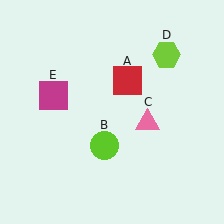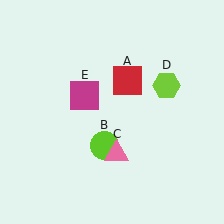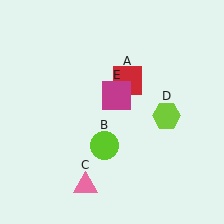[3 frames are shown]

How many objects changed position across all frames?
3 objects changed position: pink triangle (object C), lime hexagon (object D), magenta square (object E).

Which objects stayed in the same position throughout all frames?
Red square (object A) and lime circle (object B) remained stationary.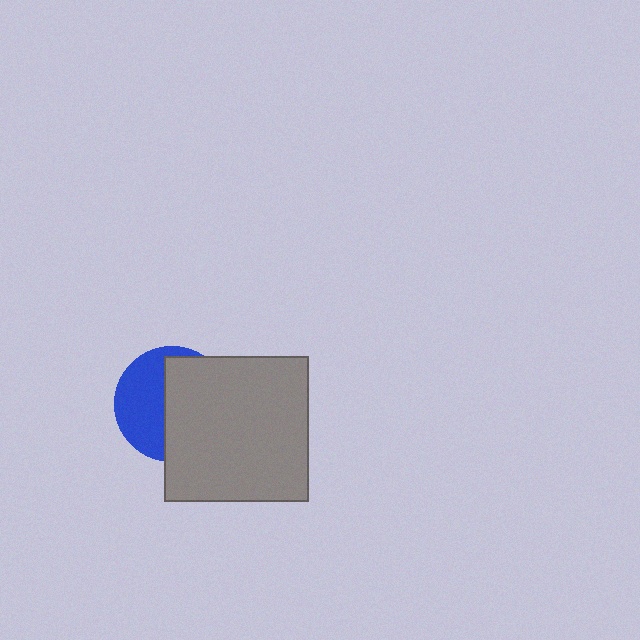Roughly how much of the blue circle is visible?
A small part of it is visible (roughly 44%).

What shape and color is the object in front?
The object in front is a gray square.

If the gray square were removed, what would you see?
You would see the complete blue circle.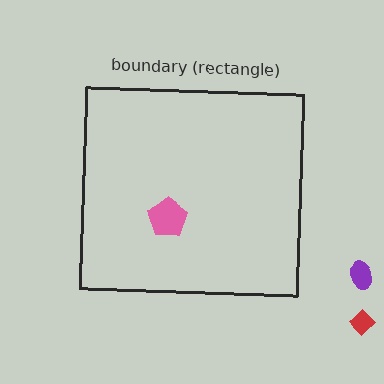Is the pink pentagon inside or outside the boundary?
Inside.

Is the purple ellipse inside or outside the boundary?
Outside.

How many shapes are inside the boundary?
1 inside, 2 outside.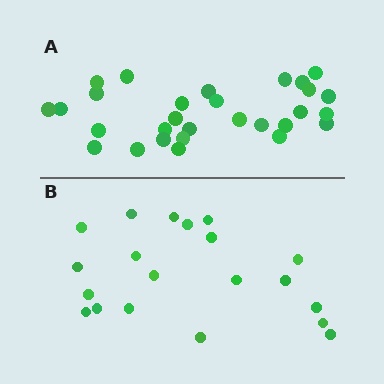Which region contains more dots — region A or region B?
Region A (the top region) has more dots.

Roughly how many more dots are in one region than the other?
Region A has roughly 8 or so more dots than region B.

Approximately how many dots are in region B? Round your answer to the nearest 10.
About 20 dots.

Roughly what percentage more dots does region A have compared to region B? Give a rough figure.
About 45% more.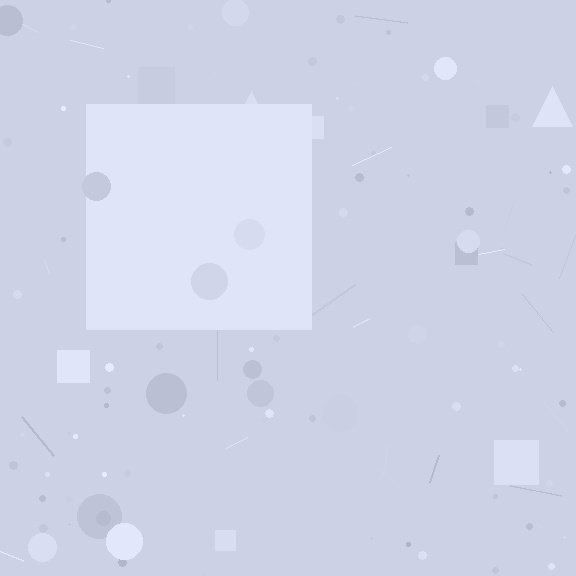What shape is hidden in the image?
A square is hidden in the image.